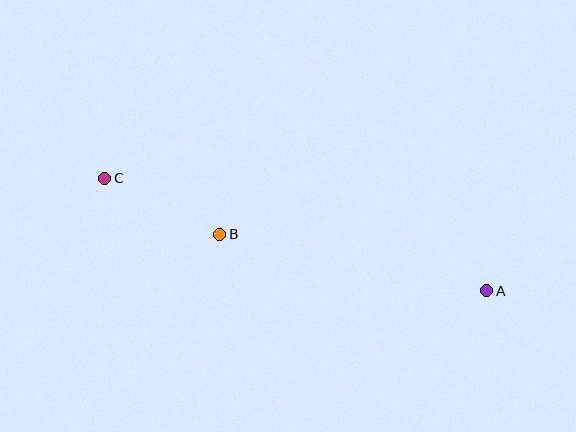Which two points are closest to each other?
Points B and C are closest to each other.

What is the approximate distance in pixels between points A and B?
The distance between A and B is approximately 273 pixels.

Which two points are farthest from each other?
Points A and C are farthest from each other.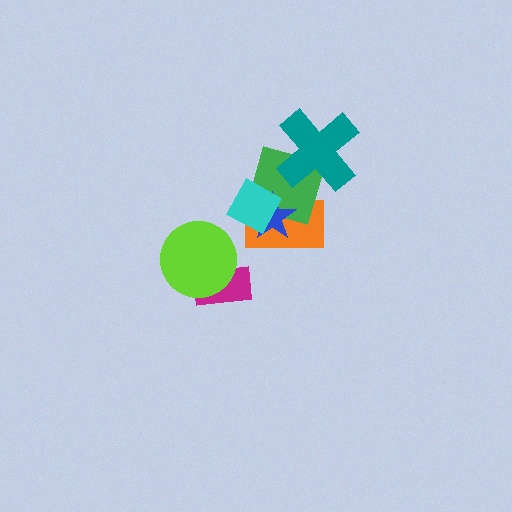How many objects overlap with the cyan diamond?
3 objects overlap with the cyan diamond.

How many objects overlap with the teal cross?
1 object overlaps with the teal cross.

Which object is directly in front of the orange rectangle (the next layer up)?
The green square is directly in front of the orange rectangle.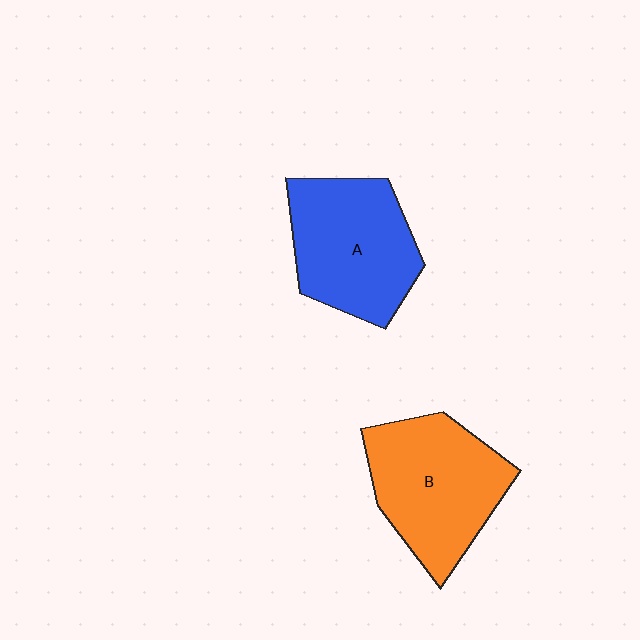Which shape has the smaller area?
Shape A (blue).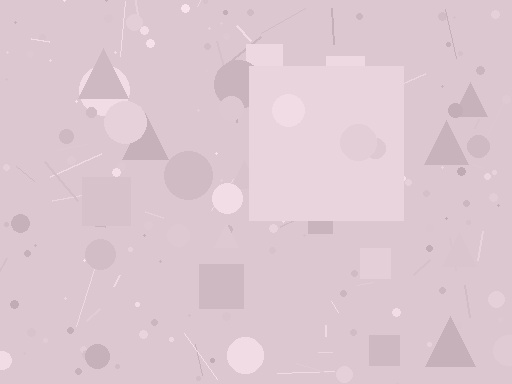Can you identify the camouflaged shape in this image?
The camouflaged shape is a square.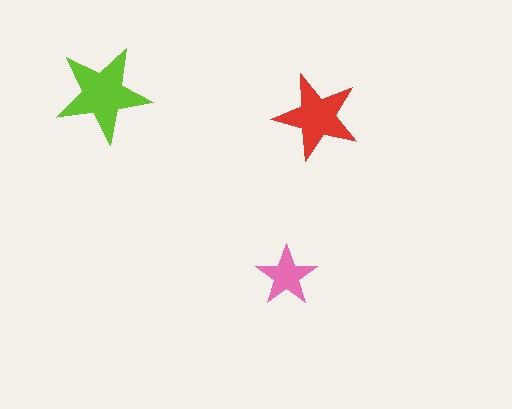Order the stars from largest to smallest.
the lime one, the red one, the pink one.